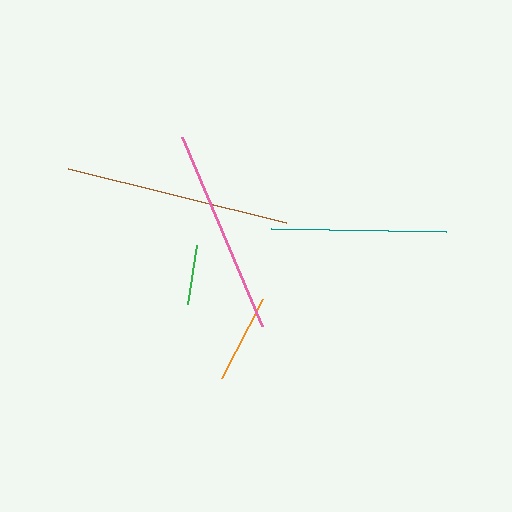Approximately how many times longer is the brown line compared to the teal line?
The brown line is approximately 1.3 times the length of the teal line.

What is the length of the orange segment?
The orange segment is approximately 89 pixels long.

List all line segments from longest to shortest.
From longest to shortest: brown, pink, teal, orange, green.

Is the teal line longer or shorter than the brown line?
The brown line is longer than the teal line.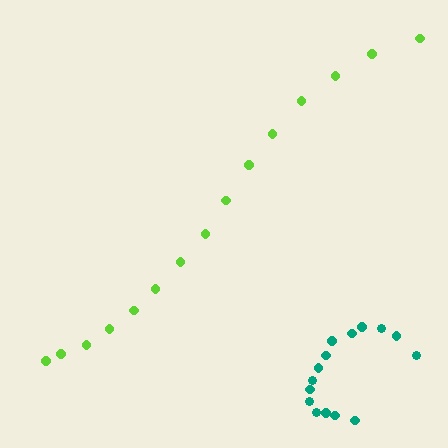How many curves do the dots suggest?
There are 2 distinct paths.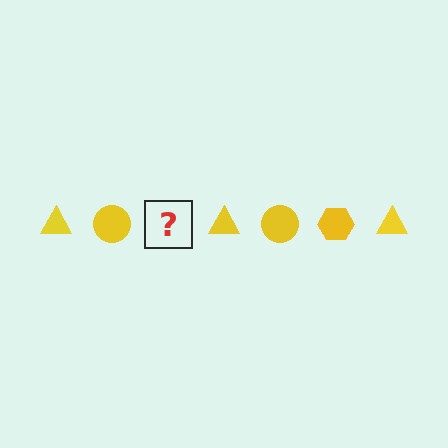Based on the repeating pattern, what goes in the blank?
The blank should be a yellow hexagon.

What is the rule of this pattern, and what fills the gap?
The rule is that the pattern cycles through triangle, circle, hexagon shapes in yellow. The gap should be filled with a yellow hexagon.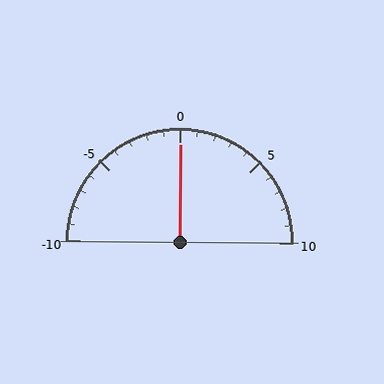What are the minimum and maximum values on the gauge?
The gauge ranges from -10 to 10.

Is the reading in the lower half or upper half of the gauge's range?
The reading is in the upper half of the range (-10 to 10).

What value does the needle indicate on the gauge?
The needle indicates approximately 0.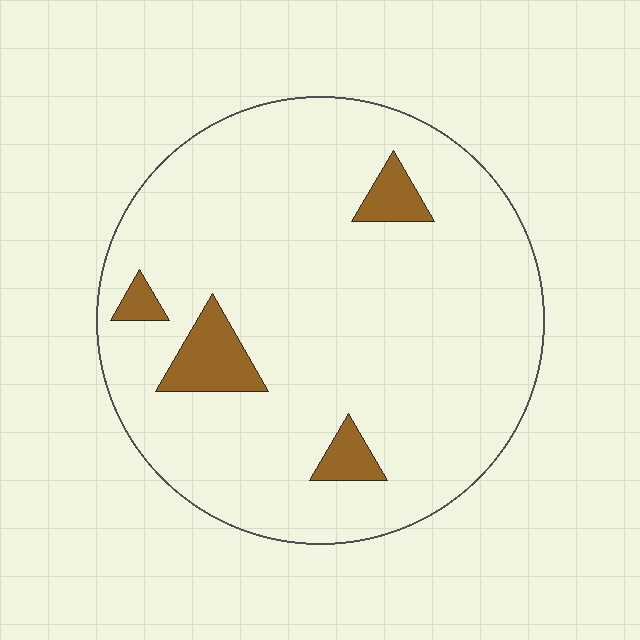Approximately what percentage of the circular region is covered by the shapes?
Approximately 10%.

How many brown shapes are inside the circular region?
4.